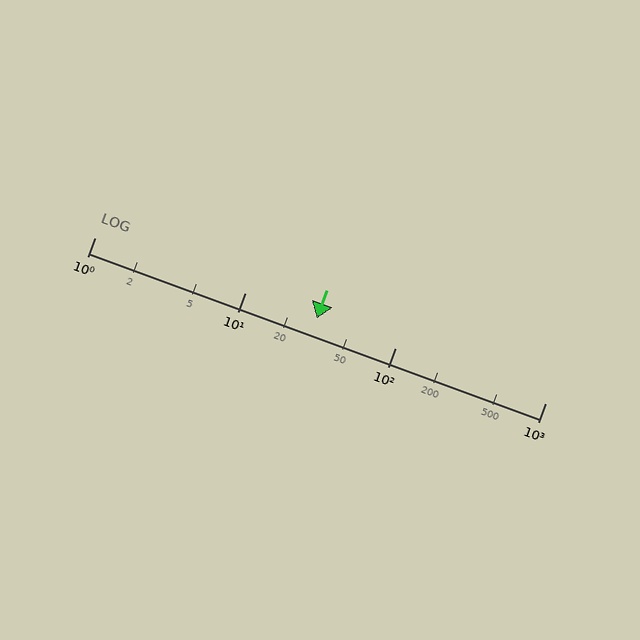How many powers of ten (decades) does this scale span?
The scale spans 3 decades, from 1 to 1000.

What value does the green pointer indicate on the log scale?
The pointer indicates approximately 30.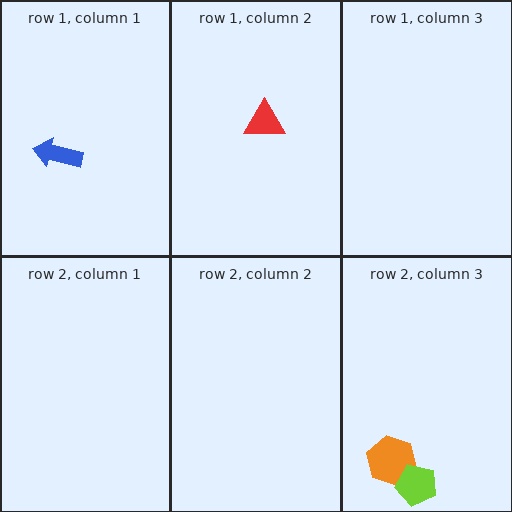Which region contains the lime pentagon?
The row 2, column 3 region.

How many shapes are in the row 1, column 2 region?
1.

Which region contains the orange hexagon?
The row 2, column 3 region.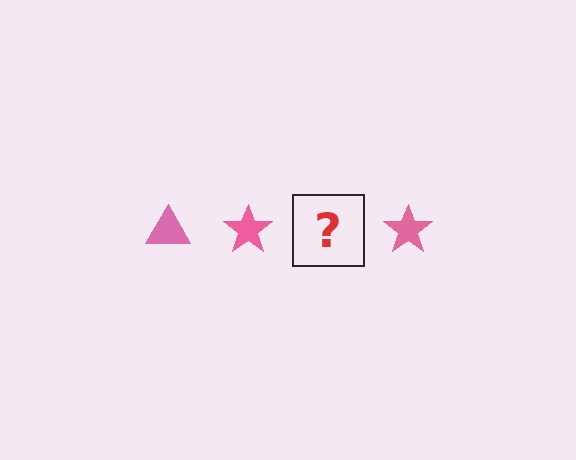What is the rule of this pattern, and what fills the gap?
The rule is that the pattern cycles through triangle, star shapes in pink. The gap should be filled with a pink triangle.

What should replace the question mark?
The question mark should be replaced with a pink triangle.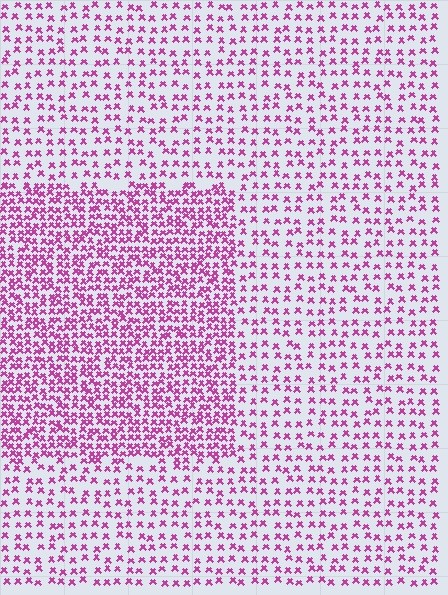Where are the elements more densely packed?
The elements are more densely packed inside the rectangle boundary.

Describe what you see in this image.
The image contains small magenta elements arranged at two different densities. A rectangle-shaped region is visible where the elements are more densely packed than the surrounding area.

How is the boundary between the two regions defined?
The boundary is defined by a change in element density (approximately 2.0x ratio). All elements are the same color, size, and shape.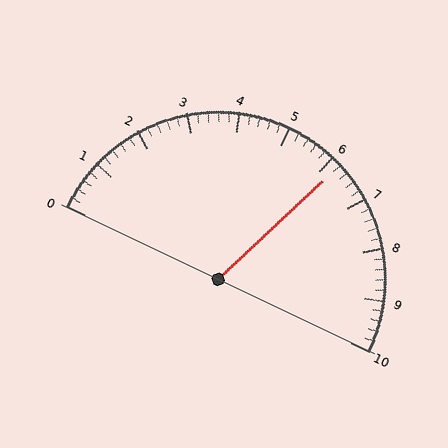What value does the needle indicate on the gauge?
The needle indicates approximately 6.2.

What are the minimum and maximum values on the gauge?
The gauge ranges from 0 to 10.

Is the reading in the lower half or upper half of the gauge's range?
The reading is in the upper half of the range (0 to 10).